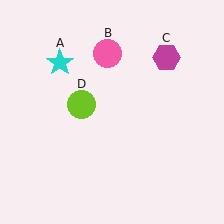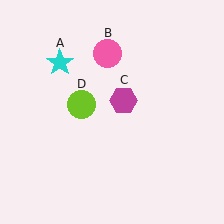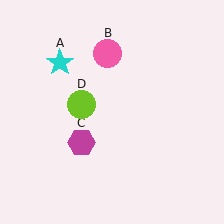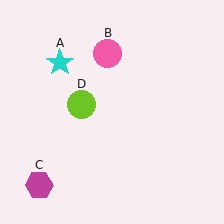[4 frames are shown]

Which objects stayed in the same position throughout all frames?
Cyan star (object A) and pink circle (object B) and lime circle (object D) remained stationary.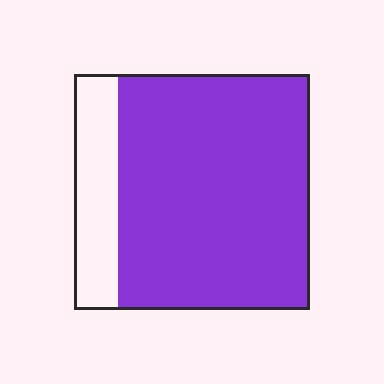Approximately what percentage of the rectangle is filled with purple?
Approximately 80%.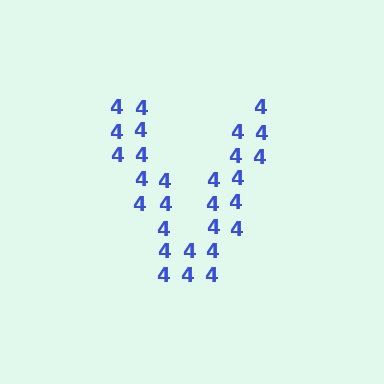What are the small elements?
The small elements are digit 4's.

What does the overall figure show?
The overall figure shows the letter V.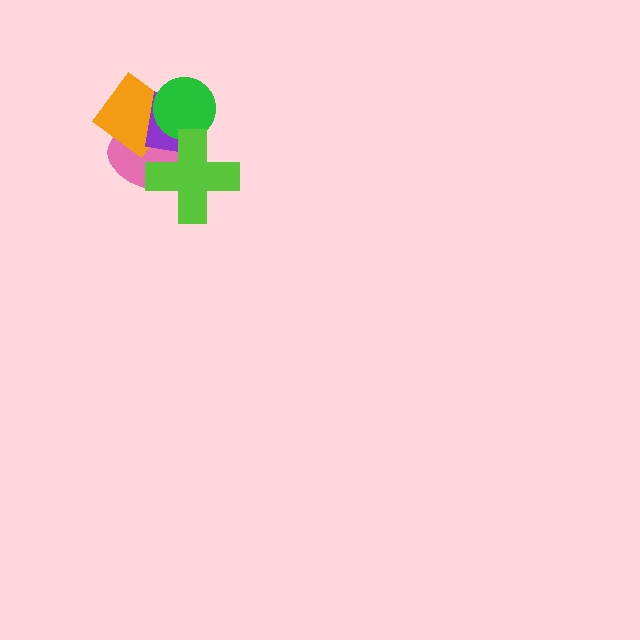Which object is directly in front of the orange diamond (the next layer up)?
The purple square is directly in front of the orange diamond.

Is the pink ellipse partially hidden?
Yes, it is partially covered by another shape.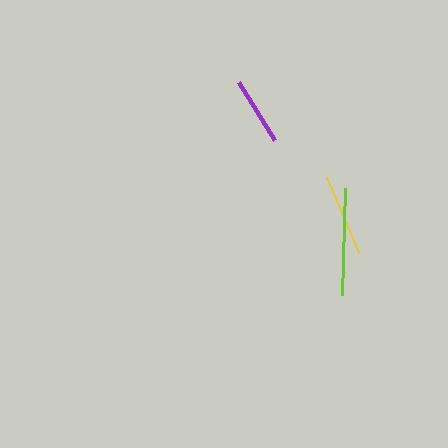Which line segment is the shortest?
The purple line is the shortest at approximately 68 pixels.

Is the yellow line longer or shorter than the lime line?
The lime line is longer than the yellow line.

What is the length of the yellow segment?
The yellow segment is approximately 82 pixels long.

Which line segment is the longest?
The lime line is the longest at approximately 107 pixels.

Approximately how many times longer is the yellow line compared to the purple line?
The yellow line is approximately 1.2 times the length of the purple line.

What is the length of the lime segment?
The lime segment is approximately 107 pixels long.